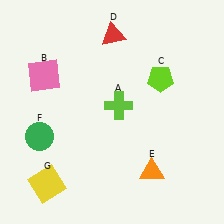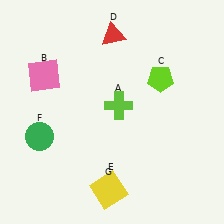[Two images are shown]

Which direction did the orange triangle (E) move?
The orange triangle (E) moved left.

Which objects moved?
The objects that moved are: the orange triangle (E), the yellow square (G).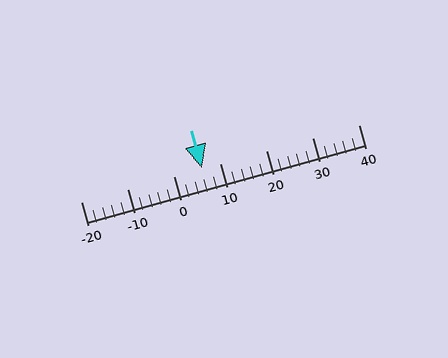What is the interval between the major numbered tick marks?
The major tick marks are spaced 10 units apart.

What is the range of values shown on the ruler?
The ruler shows values from -20 to 40.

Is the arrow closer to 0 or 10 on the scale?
The arrow is closer to 10.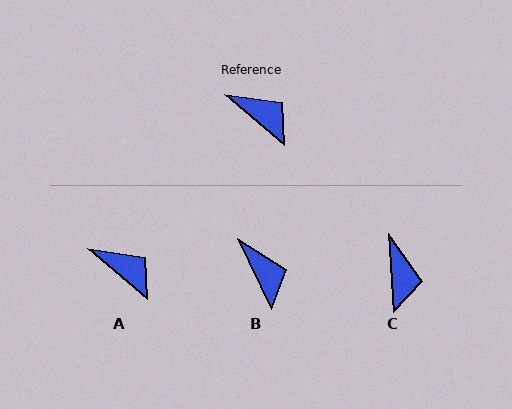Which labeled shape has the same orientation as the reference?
A.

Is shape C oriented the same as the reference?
No, it is off by about 46 degrees.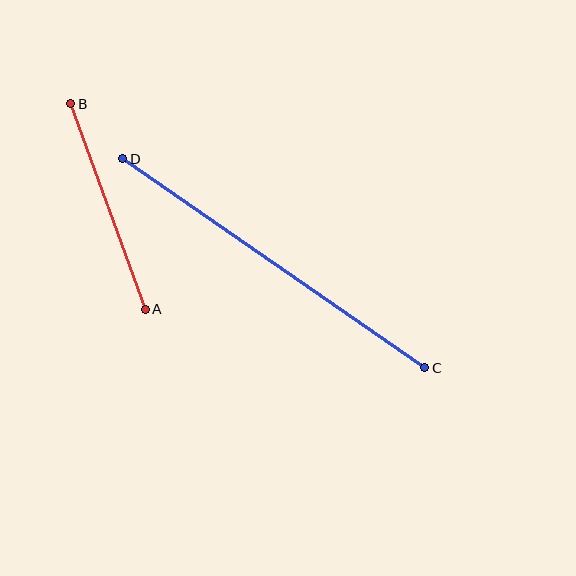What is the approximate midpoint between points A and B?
The midpoint is at approximately (108, 206) pixels.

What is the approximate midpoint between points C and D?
The midpoint is at approximately (274, 263) pixels.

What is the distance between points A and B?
The distance is approximately 219 pixels.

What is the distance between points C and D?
The distance is approximately 367 pixels.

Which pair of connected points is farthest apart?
Points C and D are farthest apart.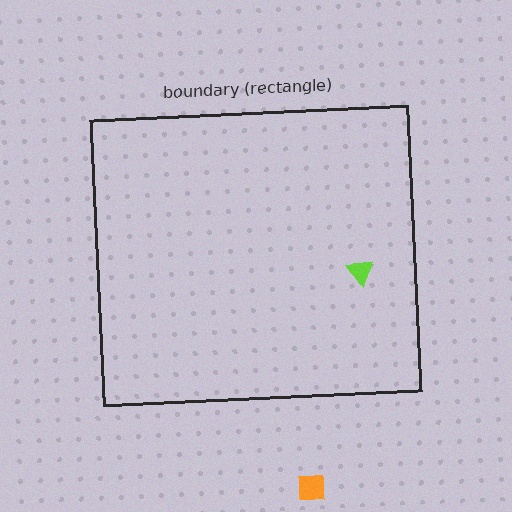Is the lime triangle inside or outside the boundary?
Inside.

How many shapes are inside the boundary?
1 inside, 1 outside.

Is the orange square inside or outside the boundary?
Outside.